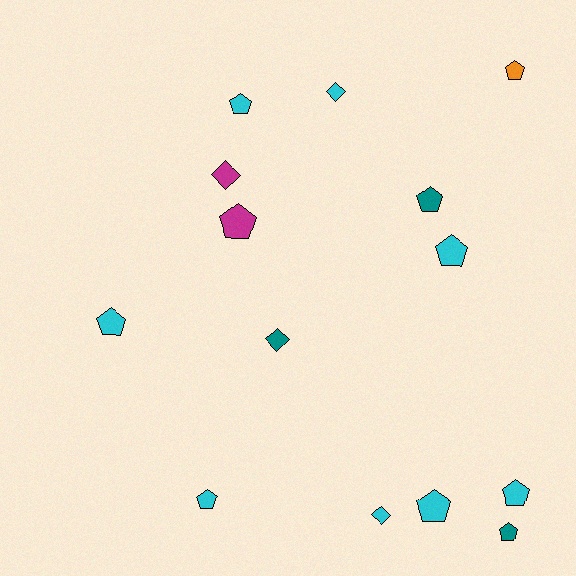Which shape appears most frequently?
Pentagon, with 10 objects.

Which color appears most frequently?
Cyan, with 8 objects.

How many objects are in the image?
There are 14 objects.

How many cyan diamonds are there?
There are 2 cyan diamonds.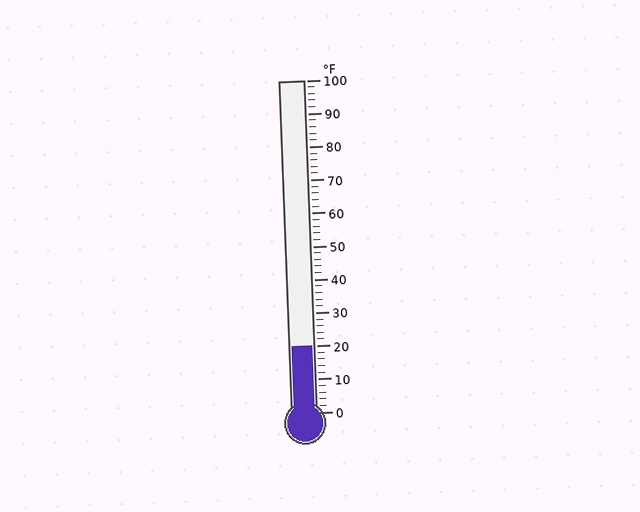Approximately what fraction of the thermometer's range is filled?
The thermometer is filled to approximately 20% of its range.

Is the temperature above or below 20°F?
The temperature is at 20°F.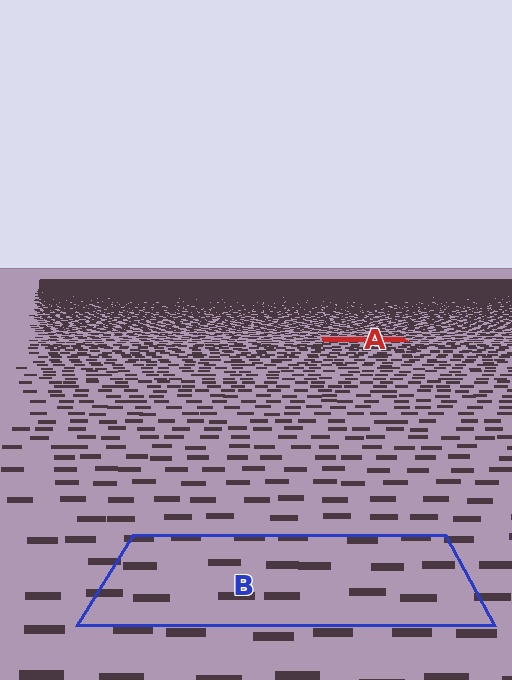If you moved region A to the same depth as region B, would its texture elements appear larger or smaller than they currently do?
They would appear larger. At a closer depth, the same texture elements are projected at a bigger on-screen size.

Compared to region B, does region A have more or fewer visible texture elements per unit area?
Region A has more texture elements per unit area — they are packed more densely because it is farther away.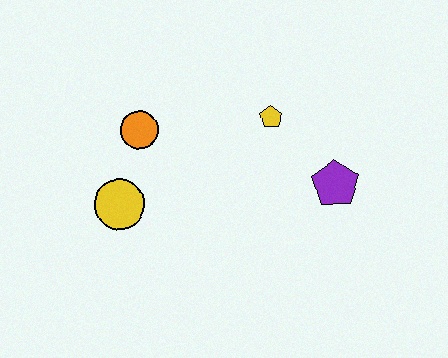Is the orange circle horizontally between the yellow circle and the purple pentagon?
Yes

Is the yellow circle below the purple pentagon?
Yes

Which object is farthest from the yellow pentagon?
The yellow circle is farthest from the yellow pentagon.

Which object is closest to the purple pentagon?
The yellow pentagon is closest to the purple pentagon.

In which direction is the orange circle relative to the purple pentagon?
The orange circle is to the left of the purple pentagon.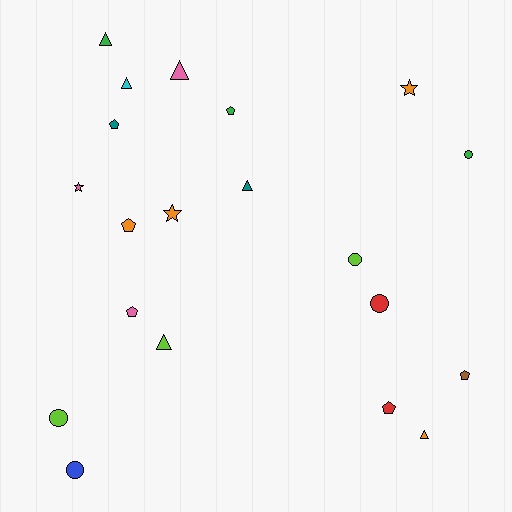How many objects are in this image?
There are 20 objects.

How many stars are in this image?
There are 3 stars.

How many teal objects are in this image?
There are 2 teal objects.